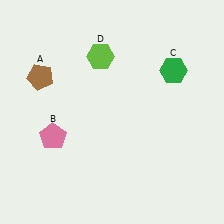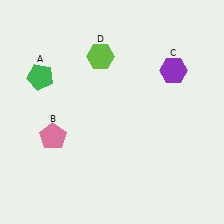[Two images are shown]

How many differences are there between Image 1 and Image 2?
There are 2 differences between the two images.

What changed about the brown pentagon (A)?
In Image 1, A is brown. In Image 2, it changed to green.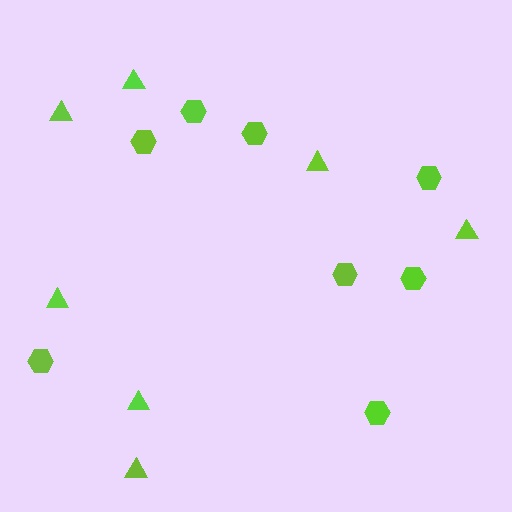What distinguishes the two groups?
There are 2 groups: one group of triangles (7) and one group of hexagons (8).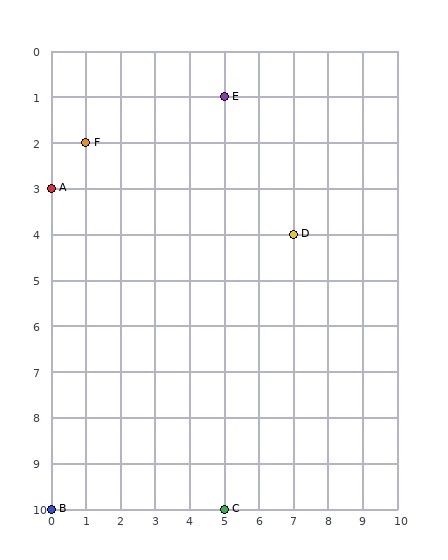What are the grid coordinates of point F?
Point F is at grid coordinates (1, 2).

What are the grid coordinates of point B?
Point B is at grid coordinates (0, 10).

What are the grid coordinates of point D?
Point D is at grid coordinates (7, 4).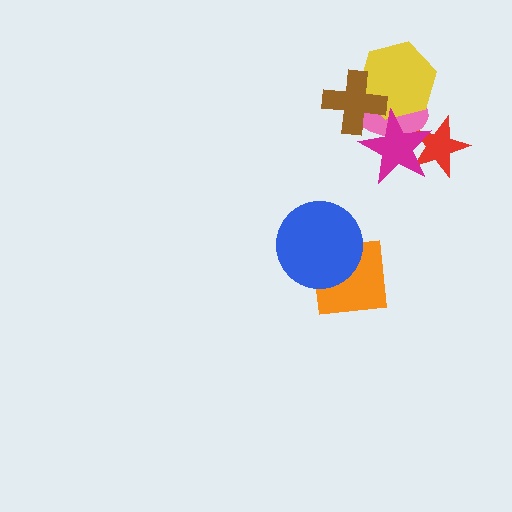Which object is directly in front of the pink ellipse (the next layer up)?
The yellow hexagon is directly in front of the pink ellipse.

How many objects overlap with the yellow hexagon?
3 objects overlap with the yellow hexagon.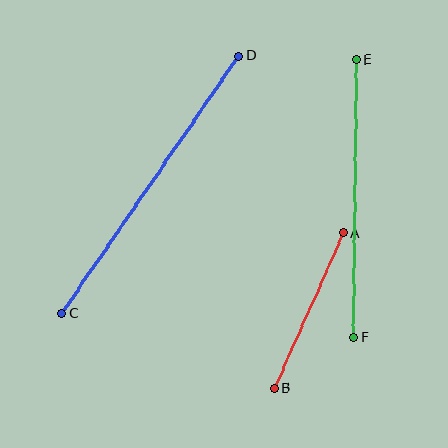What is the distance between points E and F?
The distance is approximately 278 pixels.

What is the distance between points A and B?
The distance is approximately 170 pixels.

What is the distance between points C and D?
The distance is approximately 312 pixels.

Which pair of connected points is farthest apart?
Points C and D are farthest apart.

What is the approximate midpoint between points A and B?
The midpoint is at approximately (309, 310) pixels.